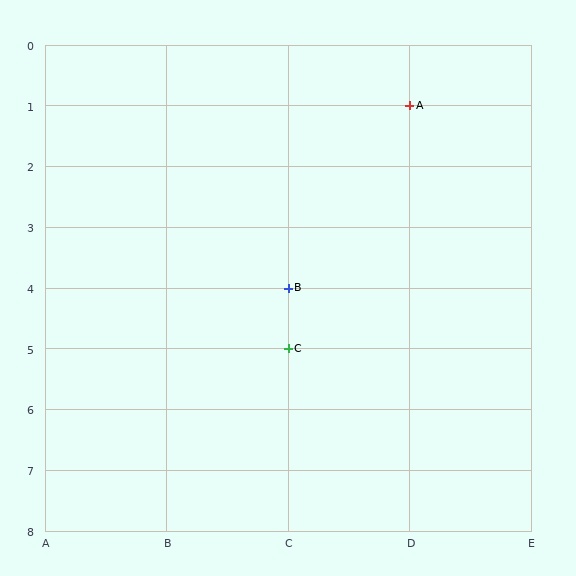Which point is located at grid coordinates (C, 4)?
Point B is at (C, 4).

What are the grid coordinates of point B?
Point B is at grid coordinates (C, 4).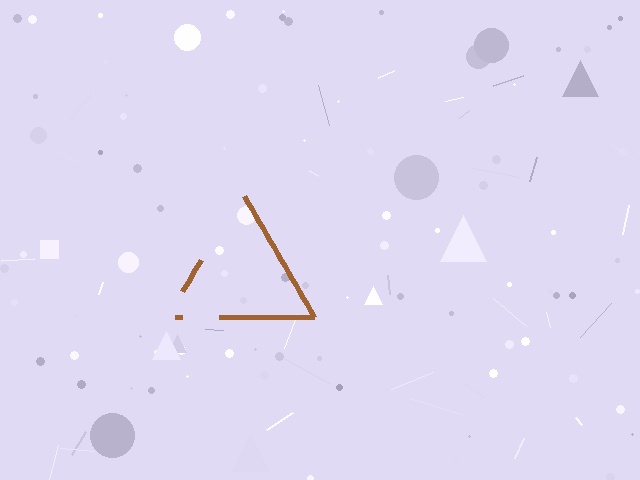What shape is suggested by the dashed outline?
The dashed outline suggests a triangle.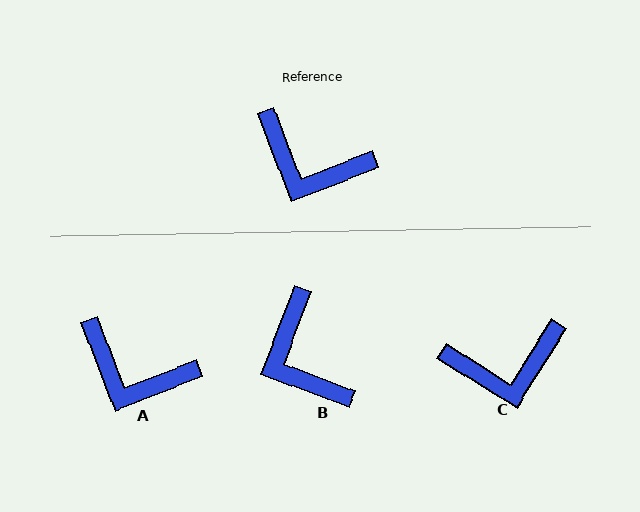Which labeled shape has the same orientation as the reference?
A.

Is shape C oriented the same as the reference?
No, it is off by about 37 degrees.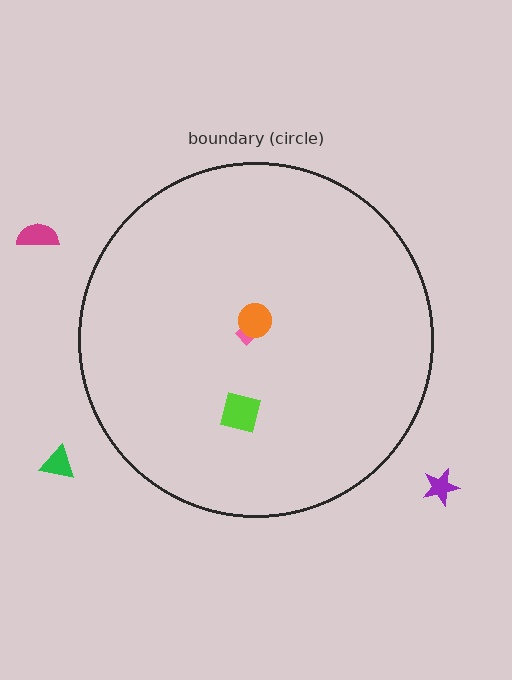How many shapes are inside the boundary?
3 inside, 3 outside.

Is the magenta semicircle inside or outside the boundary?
Outside.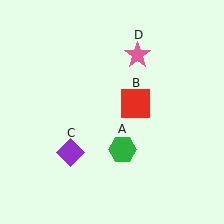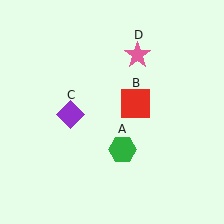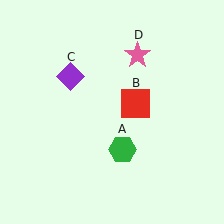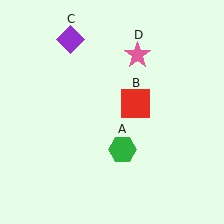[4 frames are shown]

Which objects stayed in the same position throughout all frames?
Green hexagon (object A) and red square (object B) and pink star (object D) remained stationary.